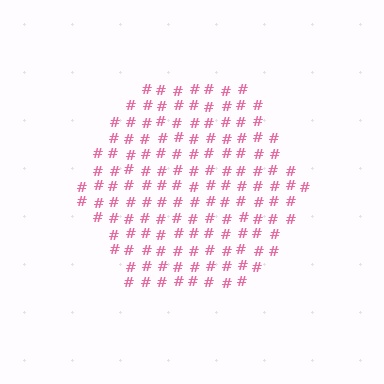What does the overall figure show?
The overall figure shows a hexagon.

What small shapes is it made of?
It is made of small hash symbols.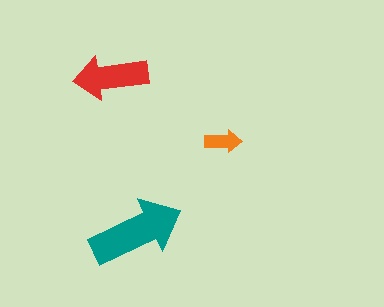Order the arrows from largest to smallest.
the teal one, the red one, the orange one.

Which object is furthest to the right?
The orange arrow is rightmost.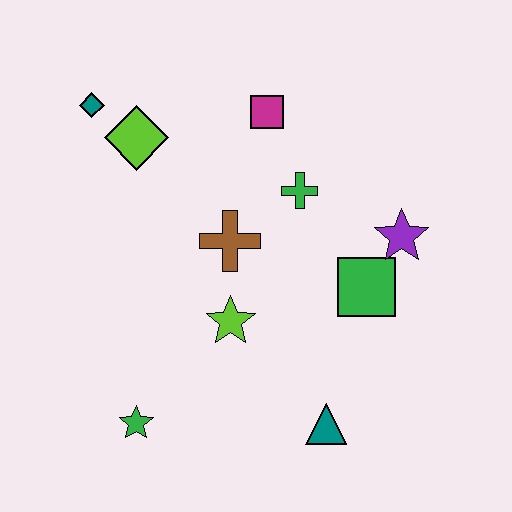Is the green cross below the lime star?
No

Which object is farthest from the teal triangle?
The teal diamond is farthest from the teal triangle.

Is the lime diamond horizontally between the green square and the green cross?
No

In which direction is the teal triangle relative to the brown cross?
The teal triangle is below the brown cross.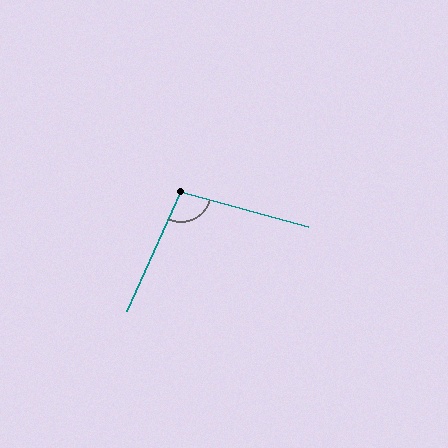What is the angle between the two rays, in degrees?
Approximately 99 degrees.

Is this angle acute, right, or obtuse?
It is obtuse.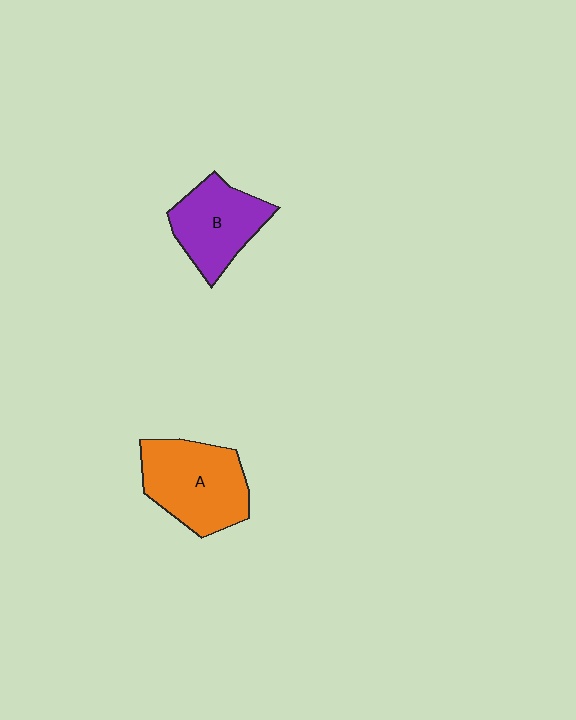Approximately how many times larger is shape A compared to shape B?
Approximately 1.2 times.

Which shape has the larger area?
Shape A (orange).